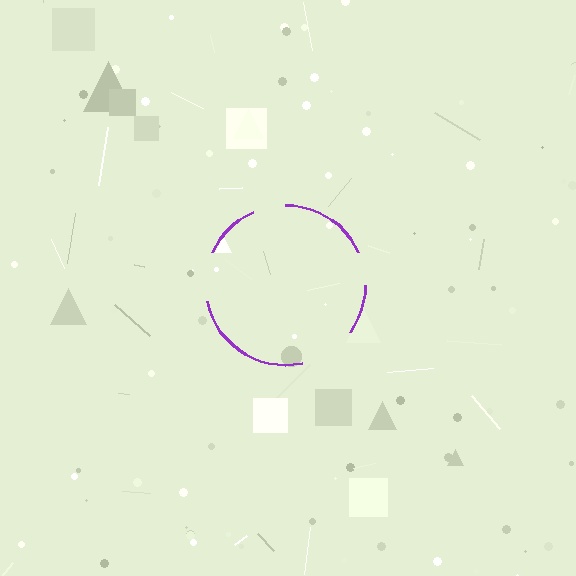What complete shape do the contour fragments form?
The contour fragments form a circle.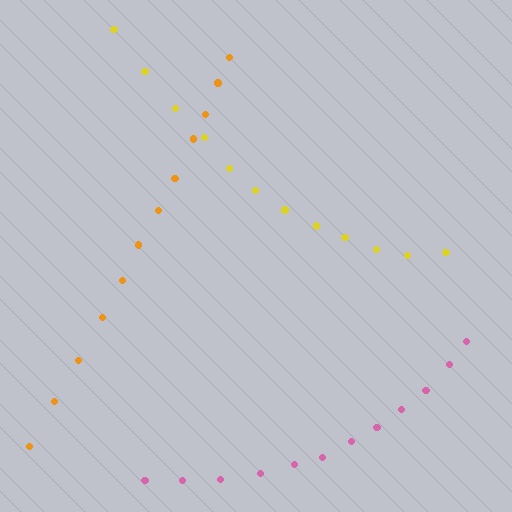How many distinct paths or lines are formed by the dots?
There are 3 distinct paths.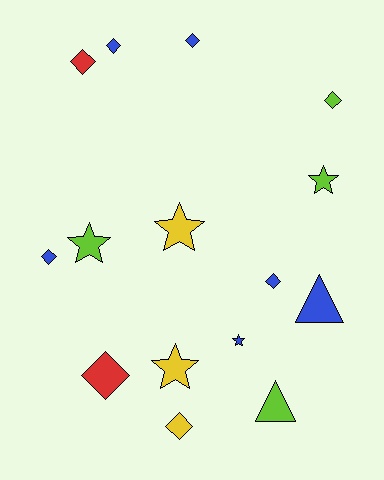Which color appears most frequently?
Blue, with 6 objects.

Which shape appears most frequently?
Diamond, with 8 objects.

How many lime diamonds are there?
There is 1 lime diamond.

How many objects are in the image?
There are 15 objects.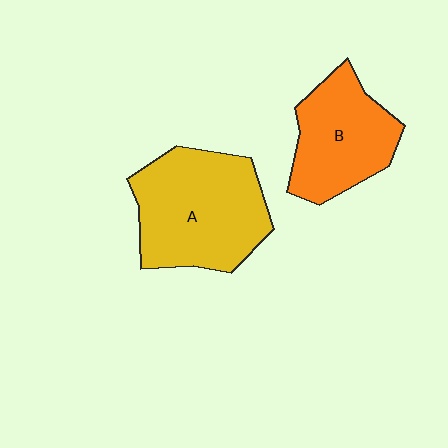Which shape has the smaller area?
Shape B (orange).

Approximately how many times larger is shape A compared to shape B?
Approximately 1.4 times.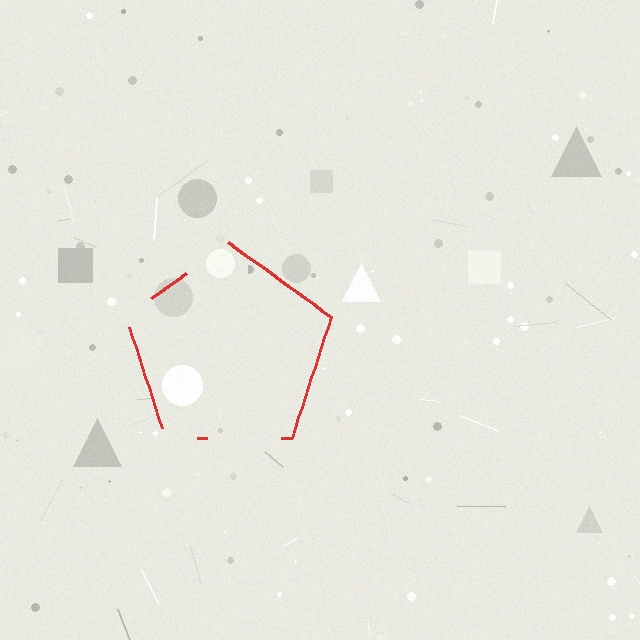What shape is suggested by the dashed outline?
The dashed outline suggests a pentagon.